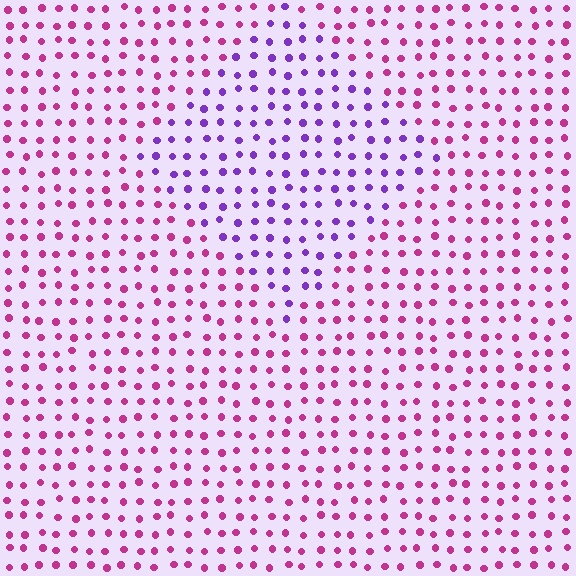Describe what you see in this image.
The image is filled with small magenta elements in a uniform arrangement. A diamond-shaped region is visible where the elements are tinted to a slightly different hue, forming a subtle color boundary.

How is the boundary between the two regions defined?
The boundary is defined purely by a slight shift in hue (about 49 degrees). Spacing, size, and orientation are identical on both sides.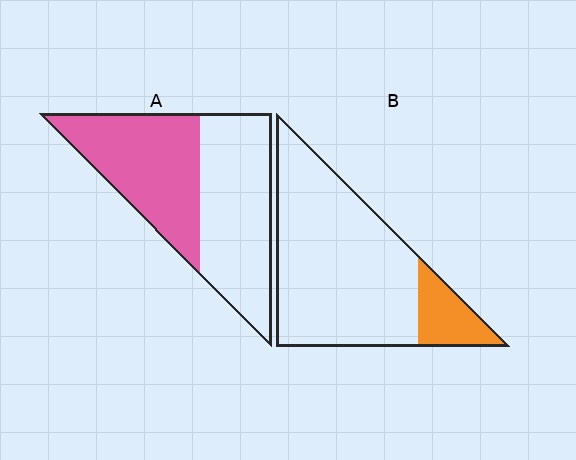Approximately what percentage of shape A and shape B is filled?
A is approximately 50% and B is approximately 15%.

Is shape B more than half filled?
No.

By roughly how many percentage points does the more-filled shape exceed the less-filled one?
By roughly 30 percentage points (A over B).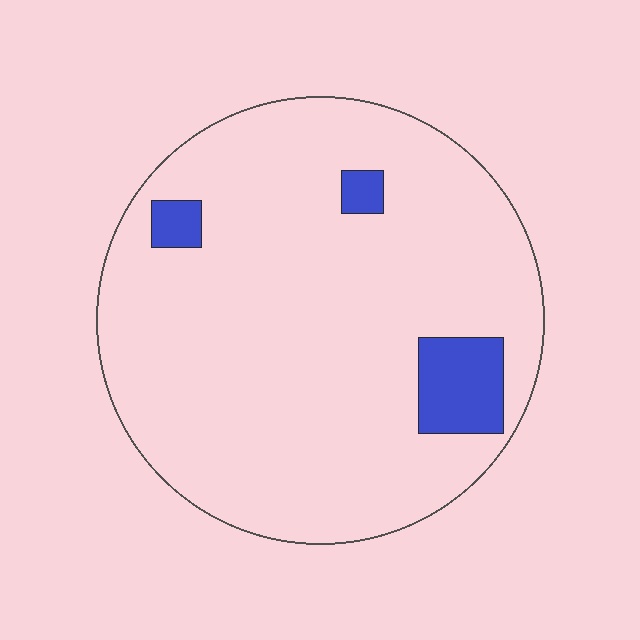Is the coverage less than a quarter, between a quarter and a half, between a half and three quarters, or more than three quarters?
Less than a quarter.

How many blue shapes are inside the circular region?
3.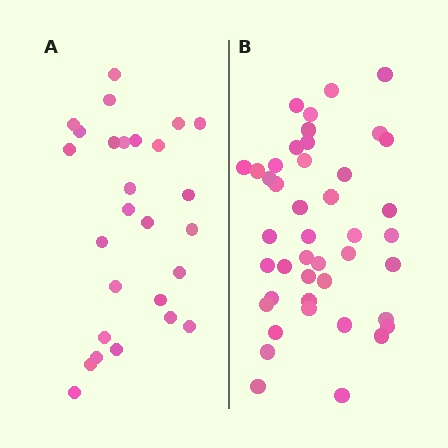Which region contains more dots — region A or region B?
Region B (the right region) has more dots.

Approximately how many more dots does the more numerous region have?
Region B has approximately 15 more dots than region A.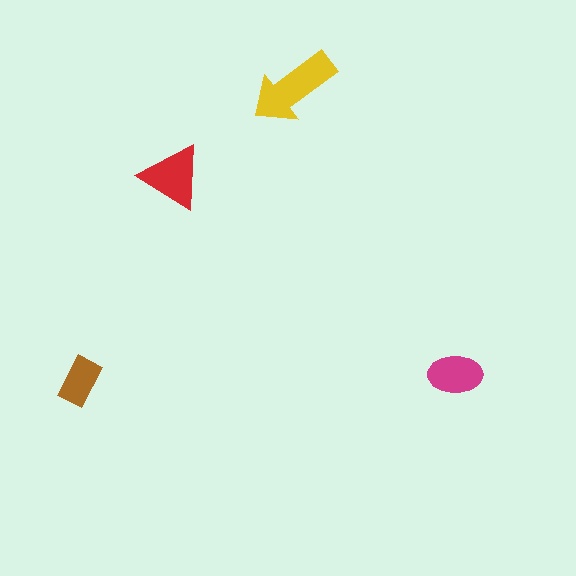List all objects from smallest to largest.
The brown rectangle, the magenta ellipse, the red triangle, the yellow arrow.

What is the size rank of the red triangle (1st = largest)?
2nd.